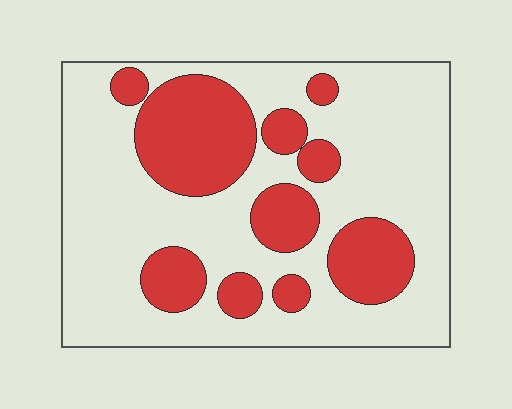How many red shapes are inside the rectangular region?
10.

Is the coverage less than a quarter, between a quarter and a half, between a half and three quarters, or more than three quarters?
Between a quarter and a half.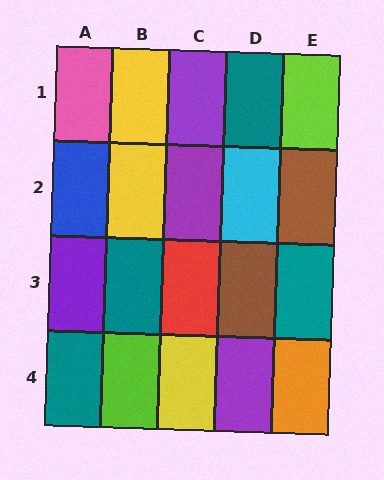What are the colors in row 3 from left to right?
Purple, teal, red, brown, teal.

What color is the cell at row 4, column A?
Teal.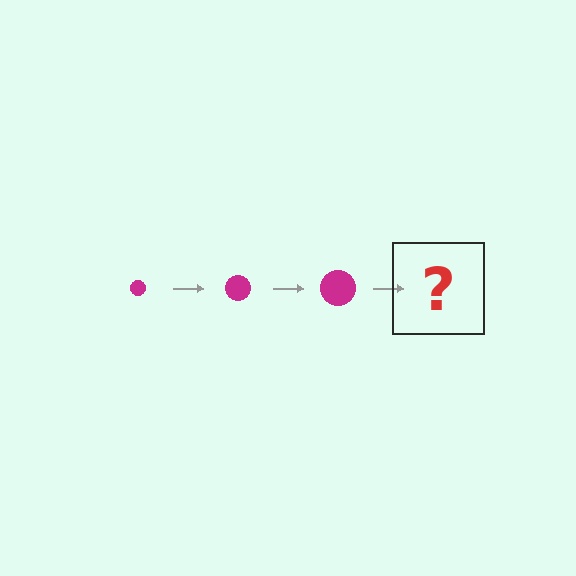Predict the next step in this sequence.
The next step is a magenta circle, larger than the previous one.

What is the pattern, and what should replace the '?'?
The pattern is that the circle gets progressively larger each step. The '?' should be a magenta circle, larger than the previous one.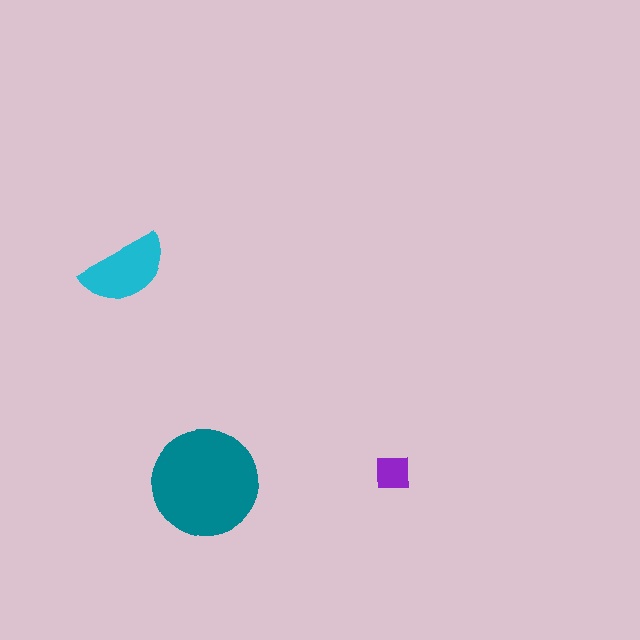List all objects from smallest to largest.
The purple square, the cyan semicircle, the teal circle.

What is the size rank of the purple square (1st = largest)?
3rd.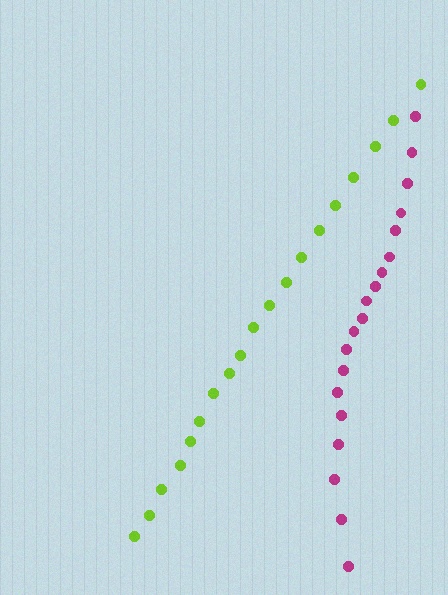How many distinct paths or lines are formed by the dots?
There are 2 distinct paths.